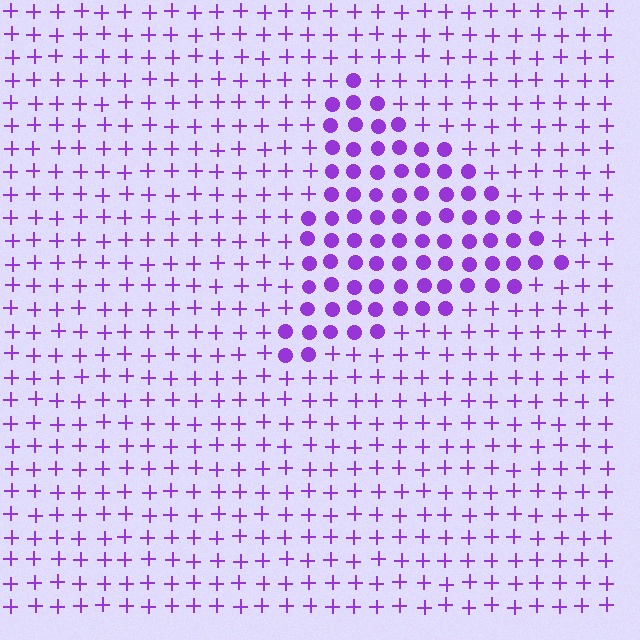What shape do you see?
I see a triangle.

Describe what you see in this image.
The image is filled with small purple elements arranged in a uniform grid. A triangle-shaped region contains circles, while the surrounding area contains plus signs. The boundary is defined purely by the change in element shape.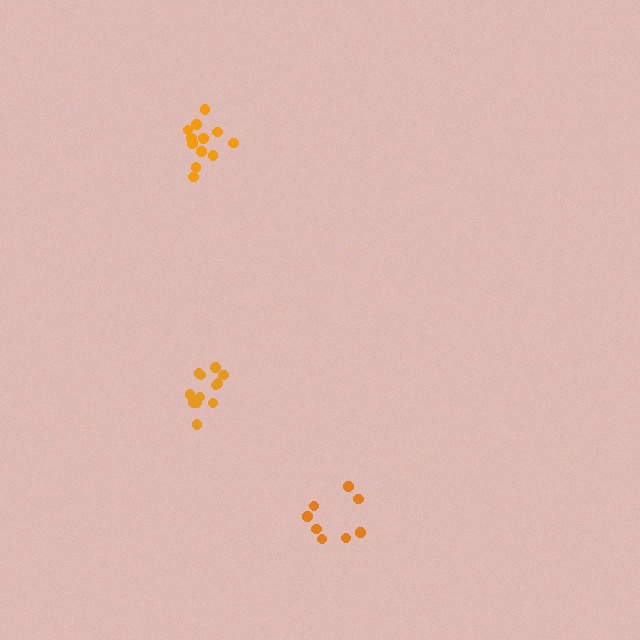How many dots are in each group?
Group 1: 12 dots, Group 2: 12 dots, Group 3: 8 dots (32 total).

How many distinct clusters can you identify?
There are 3 distinct clusters.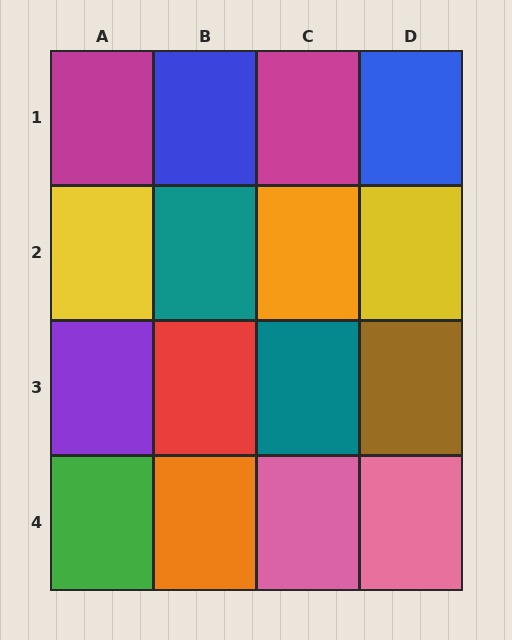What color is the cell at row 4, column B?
Orange.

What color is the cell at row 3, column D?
Brown.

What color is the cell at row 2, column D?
Yellow.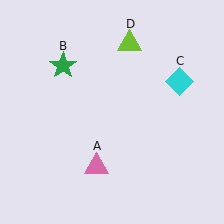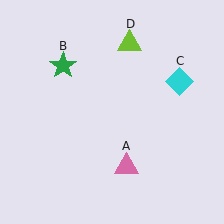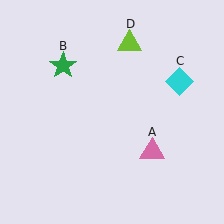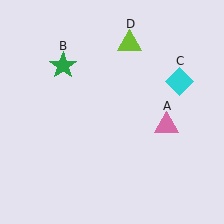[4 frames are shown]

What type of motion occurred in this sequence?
The pink triangle (object A) rotated counterclockwise around the center of the scene.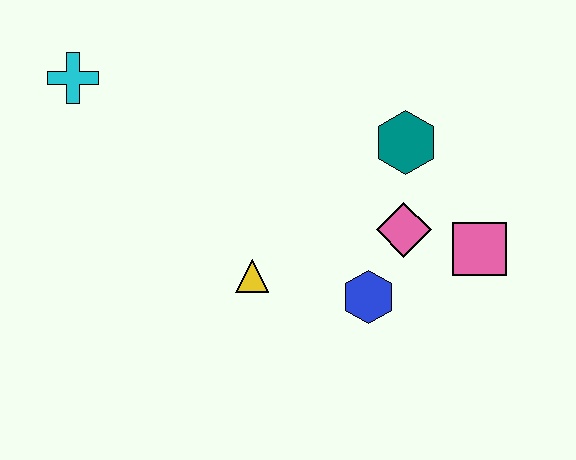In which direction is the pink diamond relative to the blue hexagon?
The pink diamond is above the blue hexagon.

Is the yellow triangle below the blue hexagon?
No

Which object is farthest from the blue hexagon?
The cyan cross is farthest from the blue hexagon.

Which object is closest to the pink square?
The pink diamond is closest to the pink square.